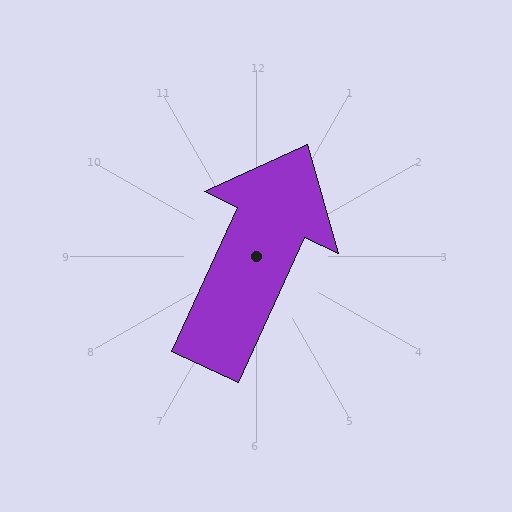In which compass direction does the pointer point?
Northeast.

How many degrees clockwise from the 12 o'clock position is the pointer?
Approximately 25 degrees.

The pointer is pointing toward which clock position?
Roughly 1 o'clock.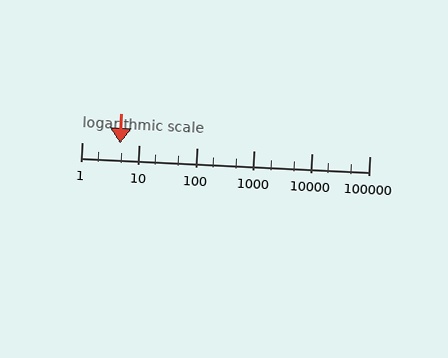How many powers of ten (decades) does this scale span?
The scale spans 5 decades, from 1 to 100000.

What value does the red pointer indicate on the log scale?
The pointer indicates approximately 4.6.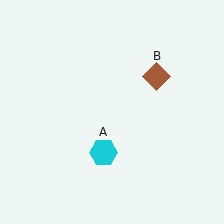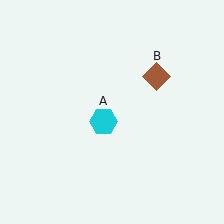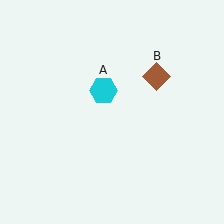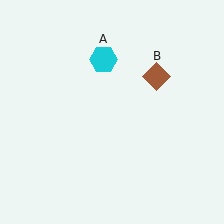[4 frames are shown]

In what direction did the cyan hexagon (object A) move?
The cyan hexagon (object A) moved up.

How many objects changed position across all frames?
1 object changed position: cyan hexagon (object A).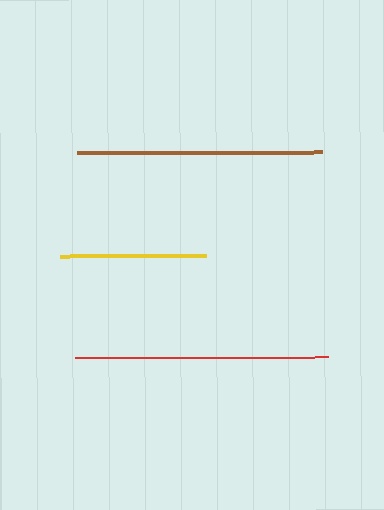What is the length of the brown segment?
The brown segment is approximately 245 pixels long.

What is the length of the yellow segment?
The yellow segment is approximately 146 pixels long.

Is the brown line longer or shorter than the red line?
The red line is longer than the brown line.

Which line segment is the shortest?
The yellow line is the shortest at approximately 146 pixels.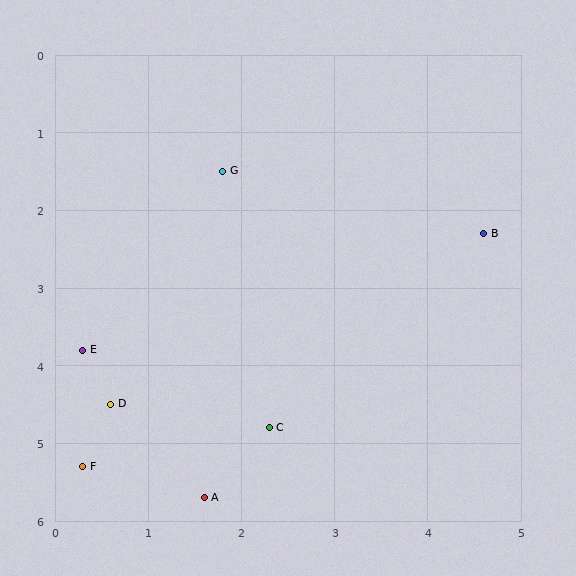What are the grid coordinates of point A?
Point A is at approximately (1.6, 5.7).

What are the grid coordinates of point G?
Point G is at approximately (1.8, 1.5).